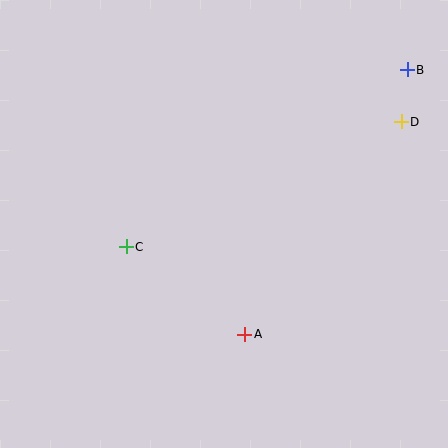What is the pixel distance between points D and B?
The distance between D and B is 53 pixels.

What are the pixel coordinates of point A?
Point A is at (245, 334).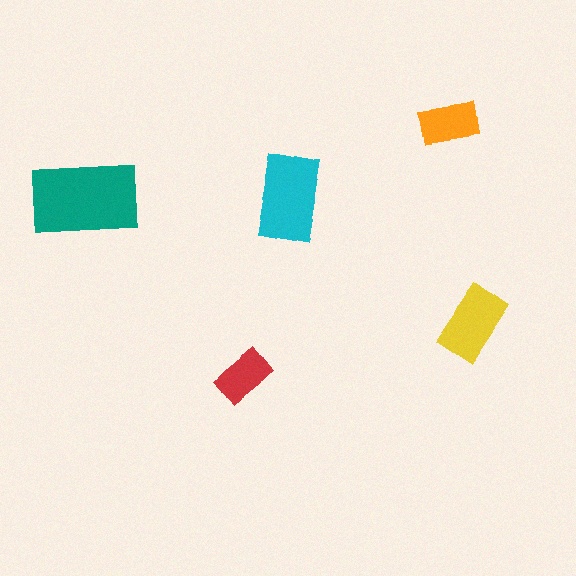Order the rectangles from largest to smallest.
the teal one, the cyan one, the yellow one, the orange one, the red one.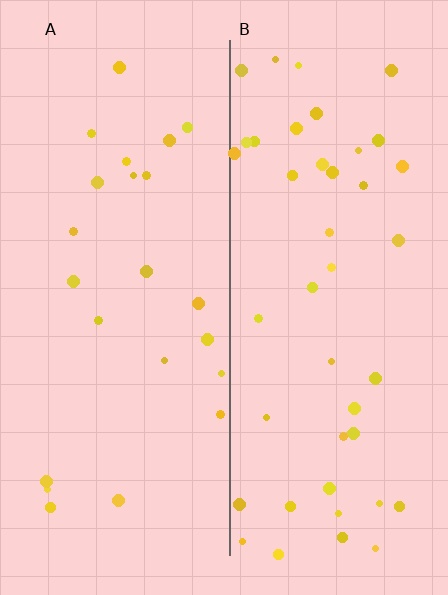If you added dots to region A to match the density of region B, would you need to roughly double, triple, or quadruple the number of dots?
Approximately double.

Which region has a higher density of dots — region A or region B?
B (the right).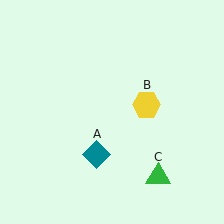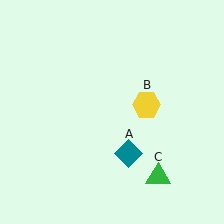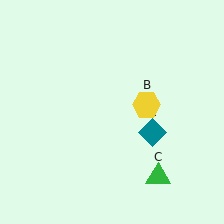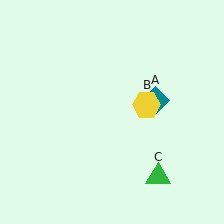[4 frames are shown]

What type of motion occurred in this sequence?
The teal diamond (object A) rotated counterclockwise around the center of the scene.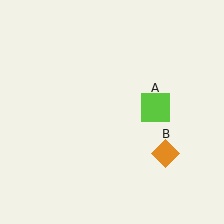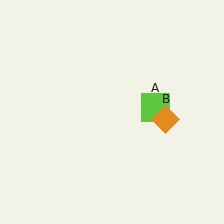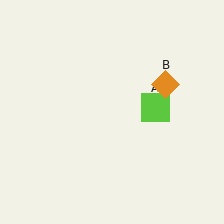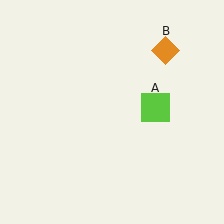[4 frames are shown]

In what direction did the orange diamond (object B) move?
The orange diamond (object B) moved up.